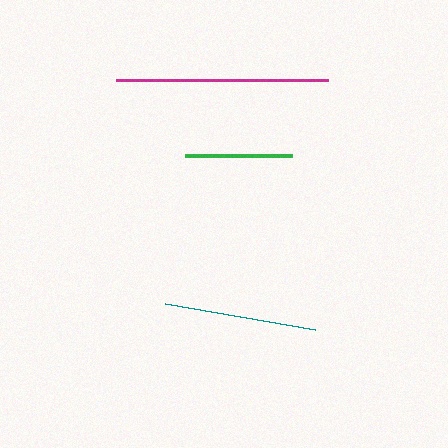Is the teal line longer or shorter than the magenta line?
The magenta line is longer than the teal line.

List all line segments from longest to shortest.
From longest to shortest: magenta, teal, green.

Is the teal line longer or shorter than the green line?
The teal line is longer than the green line.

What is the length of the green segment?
The green segment is approximately 107 pixels long.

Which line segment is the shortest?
The green line is the shortest at approximately 107 pixels.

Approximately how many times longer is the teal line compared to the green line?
The teal line is approximately 1.4 times the length of the green line.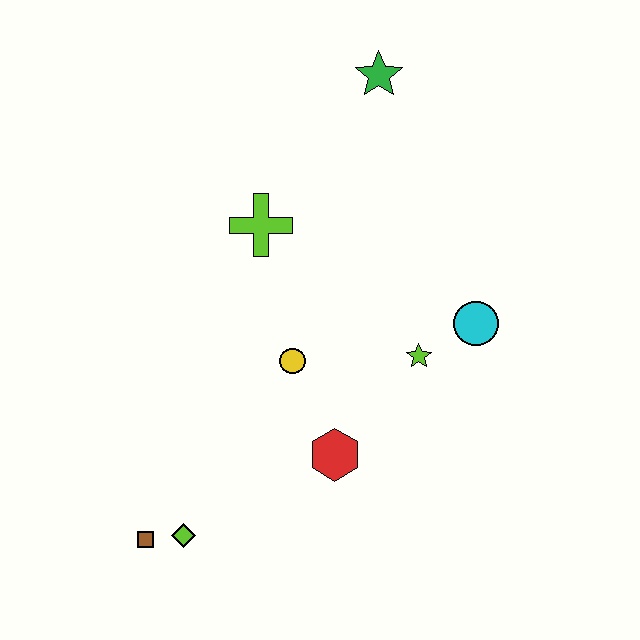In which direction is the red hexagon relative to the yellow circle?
The red hexagon is below the yellow circle.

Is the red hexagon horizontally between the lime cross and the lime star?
Yes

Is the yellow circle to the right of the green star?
No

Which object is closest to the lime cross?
The yellow circle is closest to the lime cross.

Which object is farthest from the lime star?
The brown square is farthest from the lime star.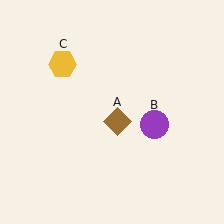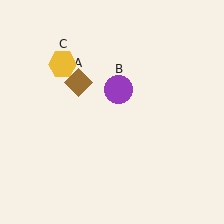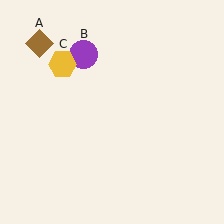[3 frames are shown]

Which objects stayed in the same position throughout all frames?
Yellow hexagon (object C) remained stationary.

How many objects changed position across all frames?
2 objects changed position: brown diamond (object A), purple circle (object B).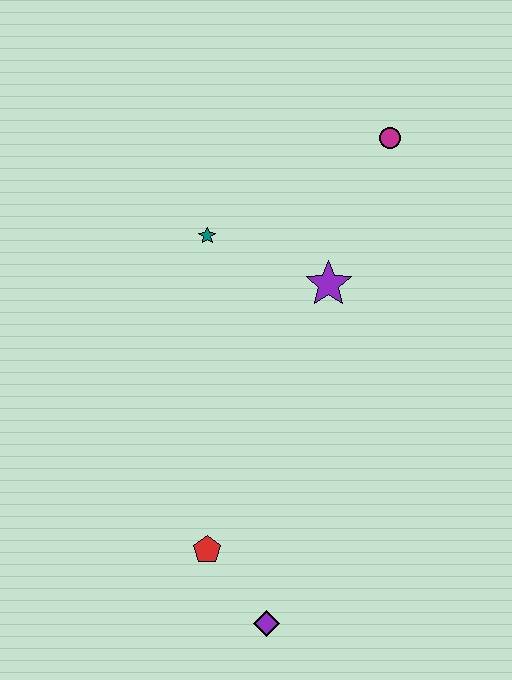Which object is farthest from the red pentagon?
The magenta circle is farthest from the red pentagon.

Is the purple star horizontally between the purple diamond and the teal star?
No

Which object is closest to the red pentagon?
The purple diamond is closest to the red pentagon.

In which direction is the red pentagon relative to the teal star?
The red pentagon is below the teal star.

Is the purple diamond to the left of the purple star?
Yes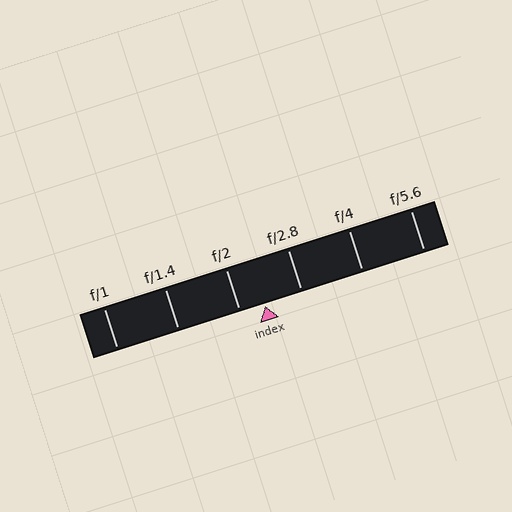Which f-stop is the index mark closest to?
The index mark is closest to f/2.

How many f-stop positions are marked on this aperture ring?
There are 6 f-stop positions marked.